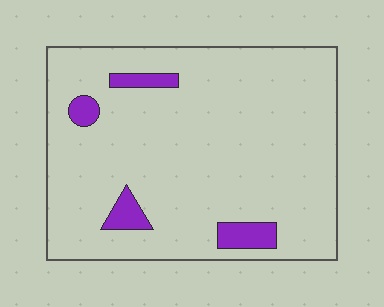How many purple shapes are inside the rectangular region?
4.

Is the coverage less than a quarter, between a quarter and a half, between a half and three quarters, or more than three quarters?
Less than a quarter.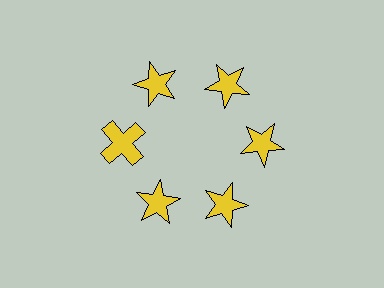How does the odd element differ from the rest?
It has a different shape: cross instead of star.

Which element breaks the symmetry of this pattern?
The yellow cross at roughly the 9 o'clock position breaks the symmetry. All other shapes are yellow stars.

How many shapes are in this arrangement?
There are 6 shapes arranged in a ring pattern.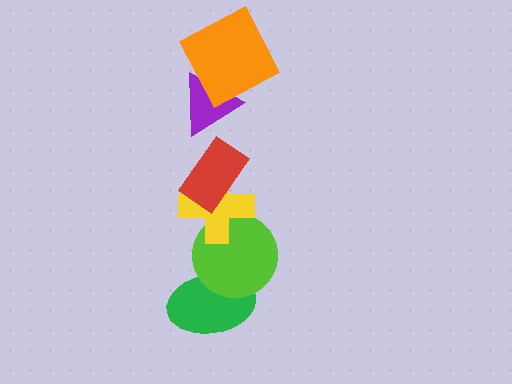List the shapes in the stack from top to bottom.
From top to bottom: the orange square, the purple triangle, the red rectangle, the yellow cross, the lime circle, the green ellipse.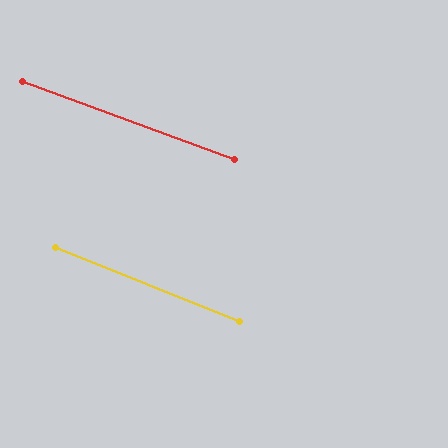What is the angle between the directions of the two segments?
Approximately 2 degrees.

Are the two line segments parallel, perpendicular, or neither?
Parallel — their directions differ by only 1.8°.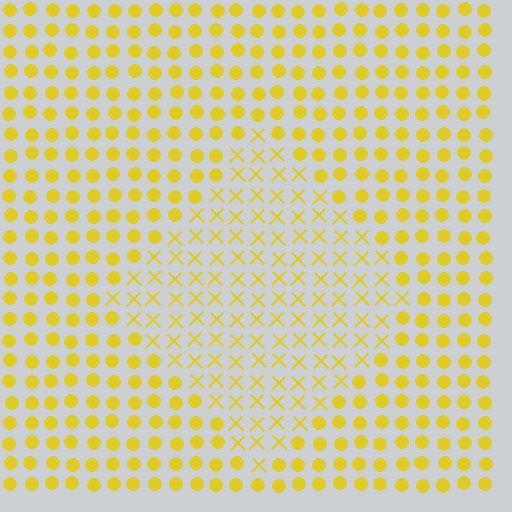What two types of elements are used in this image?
The image uses X marks inside the diamond region and circles outside it.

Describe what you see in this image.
The image is filled with small yellow elements arranged in a uniform grid. A diamond-shaped region contains X marks, while the surrounding area contains circles. The boundary is defined purely by the change in element shape.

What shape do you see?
I see a diamond.